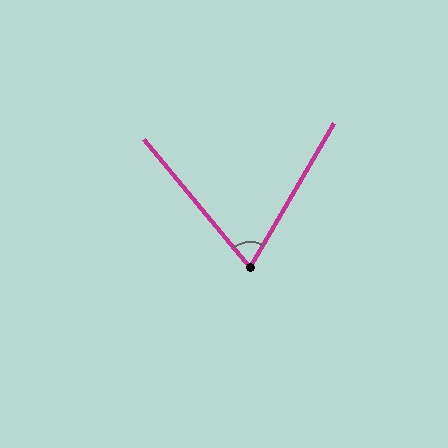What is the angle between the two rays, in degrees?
Approximately 70 degrees.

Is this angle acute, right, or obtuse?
It is acute.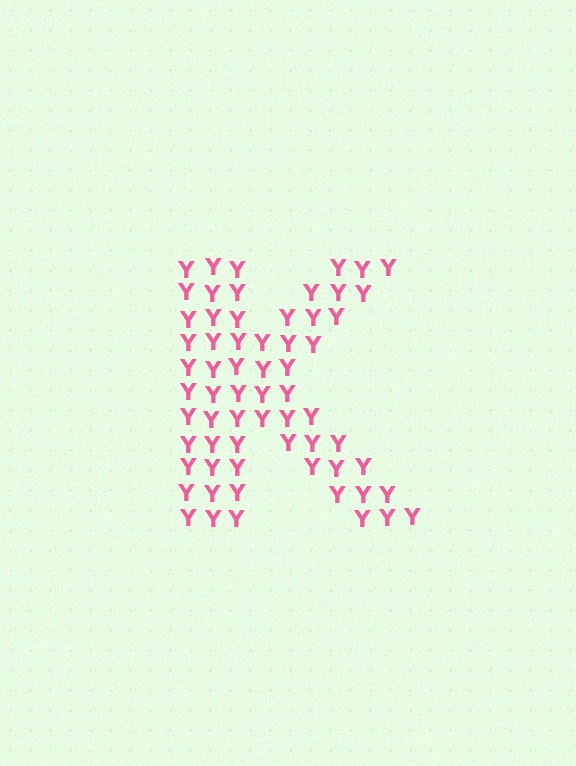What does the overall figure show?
The overall figure shows the letter K.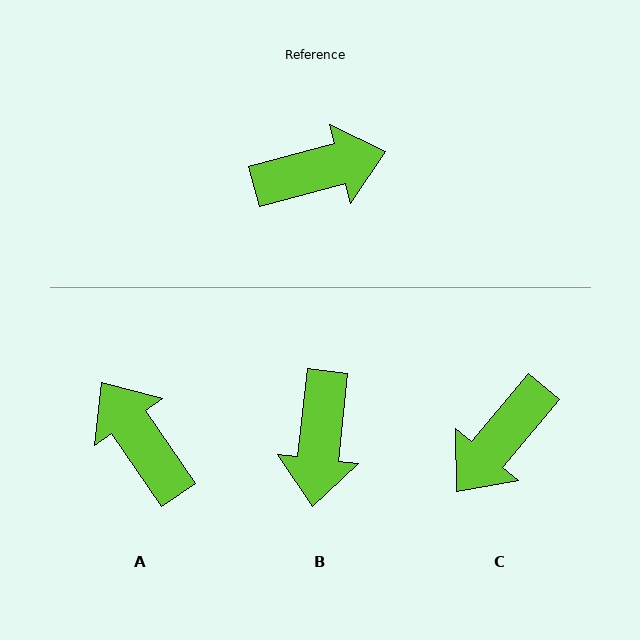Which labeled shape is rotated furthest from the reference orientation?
C, about 145 degrees away.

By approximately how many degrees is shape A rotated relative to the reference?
Approximately 109 degrees counter-clockwise.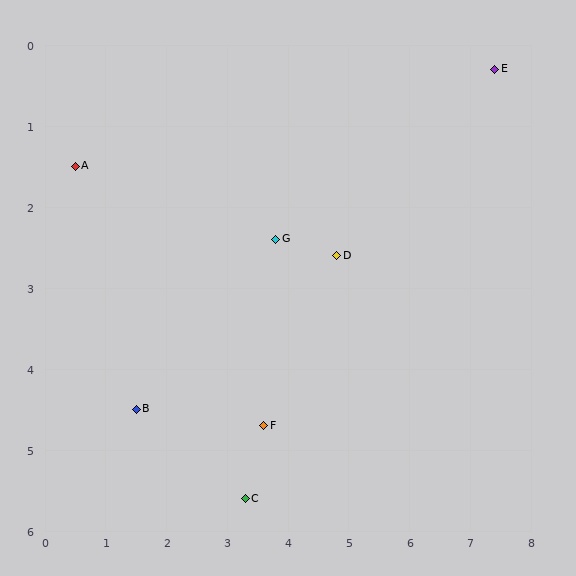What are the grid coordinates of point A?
Point A is at approximately (0.5, 1.5).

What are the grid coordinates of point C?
Point C is at approximately (3.3, 5.6).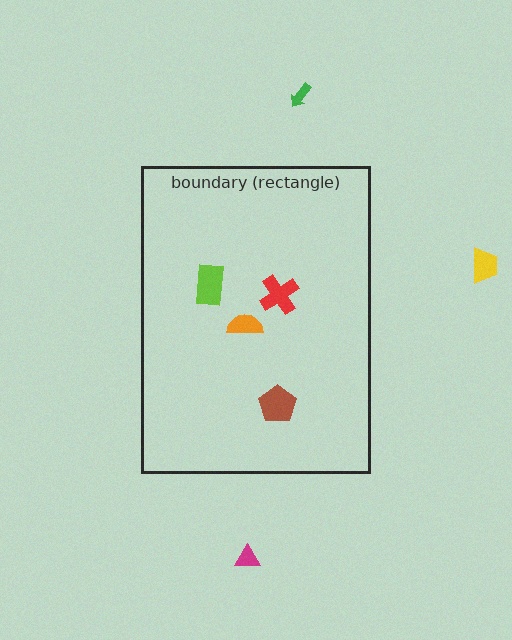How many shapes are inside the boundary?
4 inside, 3 outside.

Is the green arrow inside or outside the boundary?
Outside.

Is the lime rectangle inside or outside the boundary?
Inside.